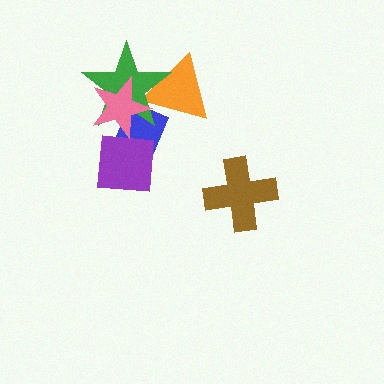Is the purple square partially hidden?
Yes, it is partially covered by another shape.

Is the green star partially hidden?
Yes, it is partially covered by another shape.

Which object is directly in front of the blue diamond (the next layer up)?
The orange triangle is directly in front of the blue diamond.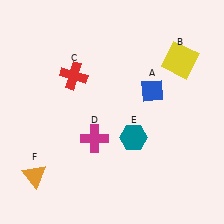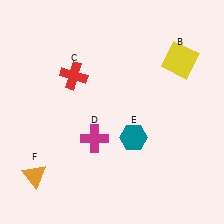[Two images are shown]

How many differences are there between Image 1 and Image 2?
There is 1 difference between the two images.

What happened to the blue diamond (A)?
The blue diamond (A) was removed in Image 2. It was in the top-right area of Image 1.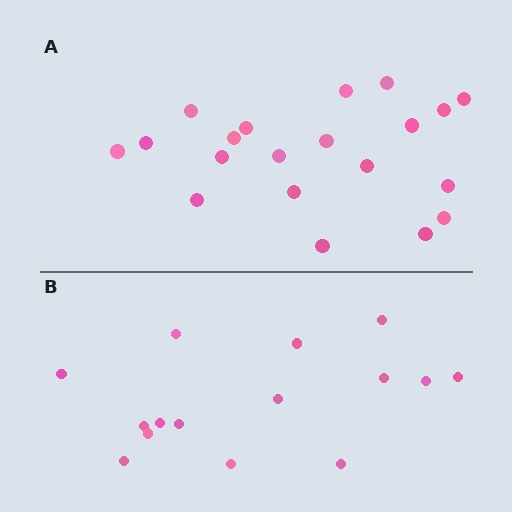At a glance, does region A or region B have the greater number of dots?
Region A (the top region) has more dots.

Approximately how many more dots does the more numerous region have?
Region A has about 5 more dots than region B.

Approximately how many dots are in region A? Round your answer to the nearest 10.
About 20 dots.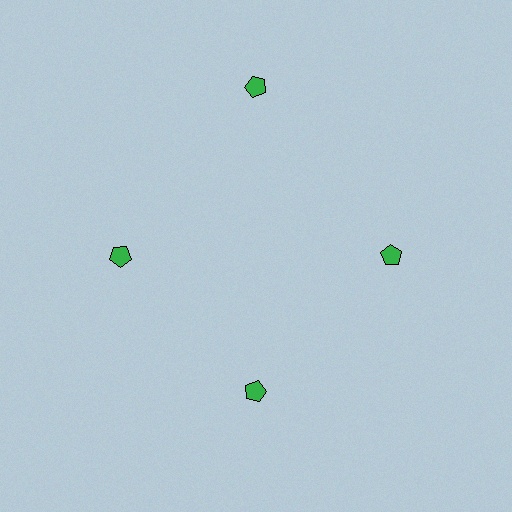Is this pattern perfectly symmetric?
No. The 4 green pentagons are arranged in a ring, but one element near the 12 o'clock position is pushed outward from the center, breaking the 4-fold rotational symmetry.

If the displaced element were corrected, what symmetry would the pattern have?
It would have 4-fold rotational symmetry — the pattern would map onto itself every 90 degrees.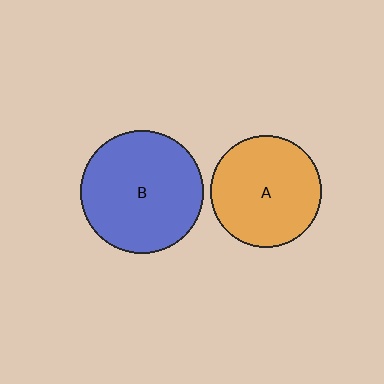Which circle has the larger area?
Circle B (blue).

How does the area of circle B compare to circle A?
Approximately 1.2 times.